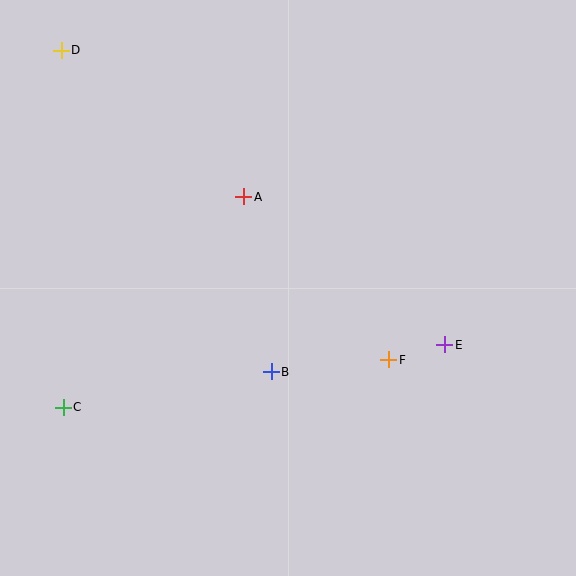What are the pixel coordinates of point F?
Point F is at (389, 360).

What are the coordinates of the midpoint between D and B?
The midpoint between D and B is at (166, 211).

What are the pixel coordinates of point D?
Point D is at (61, 50).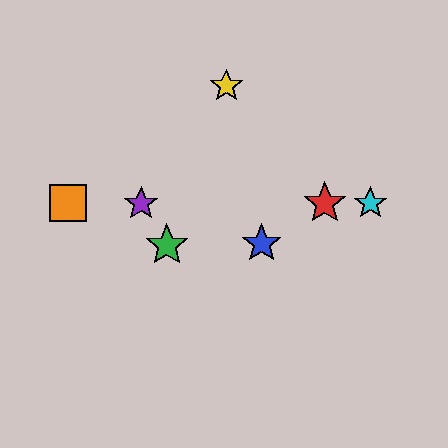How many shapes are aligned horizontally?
4 shapes (the red star, the purple star, the orange square, the cyan star) are aligned horizontally.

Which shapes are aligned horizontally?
The red star, the purple star, the orange square, the cyan star are aligned horizontally.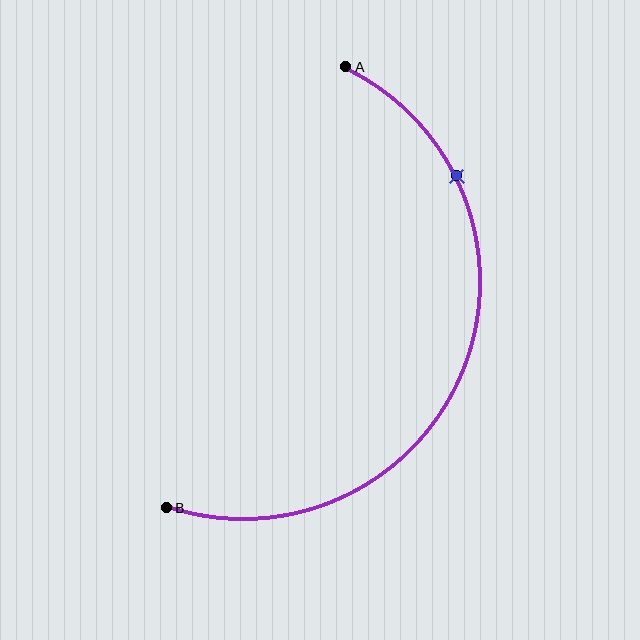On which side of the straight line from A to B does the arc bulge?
The arc bulges to the right of the straight line connecting A and B.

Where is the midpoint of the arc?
The arc midpoint is the point on the curve farthest from the straight line joining A and B. It sits to the right of that line.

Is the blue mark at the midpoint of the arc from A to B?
No. The blue mark lies on the arc but is closer to endpoint A. The arc midpoint would be at the point on the curve equidistant along the arc from both A and B.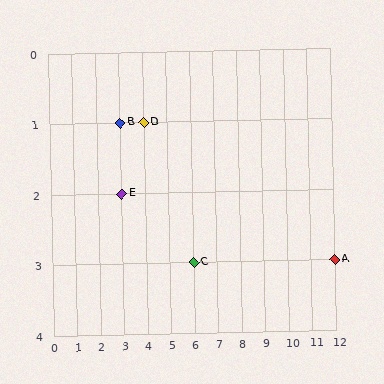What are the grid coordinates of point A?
Point A is at grid coordinates (12, 3).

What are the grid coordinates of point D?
Point D is at grid coordinates (4, 1).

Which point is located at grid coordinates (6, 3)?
Point C is at (6, 3).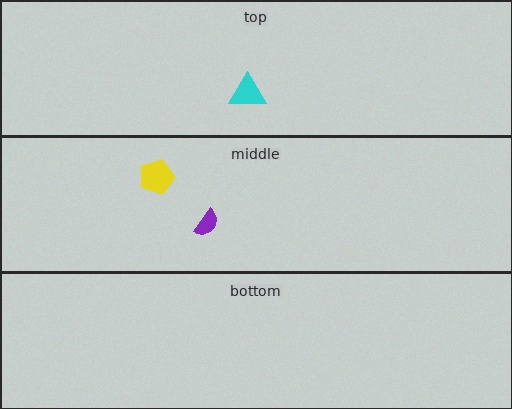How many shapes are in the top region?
1.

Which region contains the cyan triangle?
The top region.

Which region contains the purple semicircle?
The middle region.